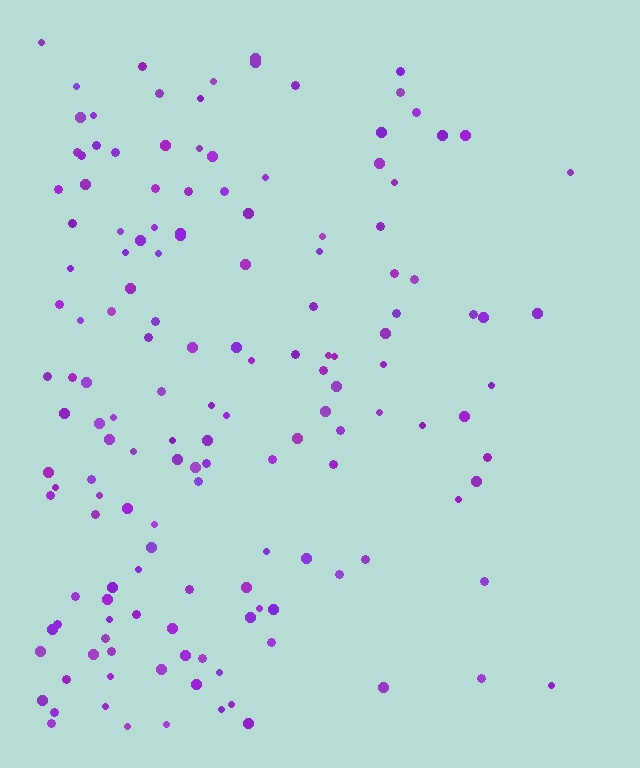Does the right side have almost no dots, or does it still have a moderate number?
Still a moderate number, just noticeably fewer than the left.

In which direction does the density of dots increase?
From right to left, with the left side densest.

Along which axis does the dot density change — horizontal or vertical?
Horizontal.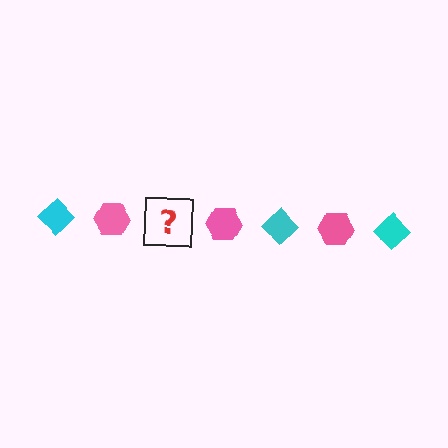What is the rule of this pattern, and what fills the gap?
The rule is that the pattern alternates between cyan diamond and pink hexagon. The gap should be filled with a cyan diamond.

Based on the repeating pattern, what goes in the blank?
The blank should be a cyan diamond.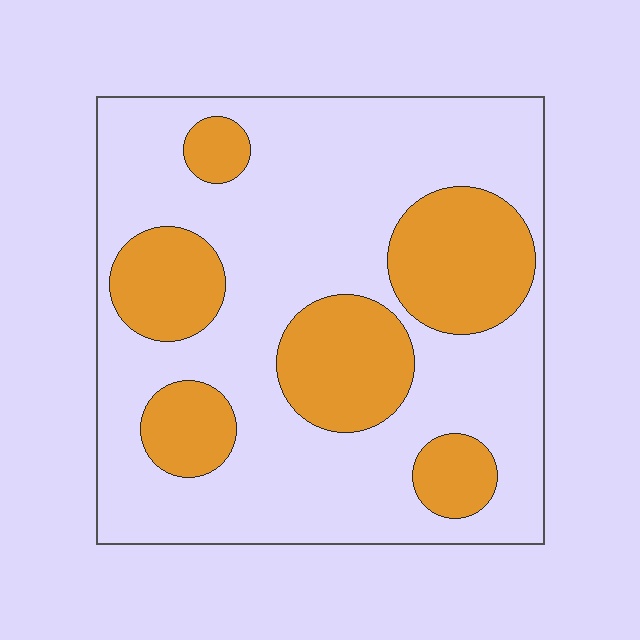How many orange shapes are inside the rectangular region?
6.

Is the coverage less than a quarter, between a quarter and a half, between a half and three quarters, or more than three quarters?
Between a quarter and a half.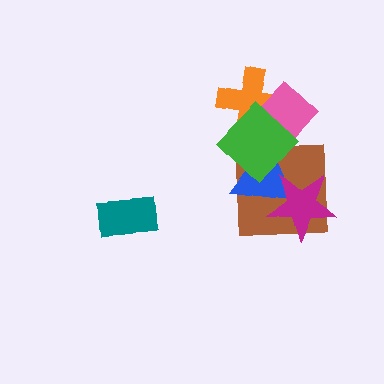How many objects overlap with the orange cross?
2 objects overlap with the orange cross.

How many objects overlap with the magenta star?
2 objects overlap with the magenta star.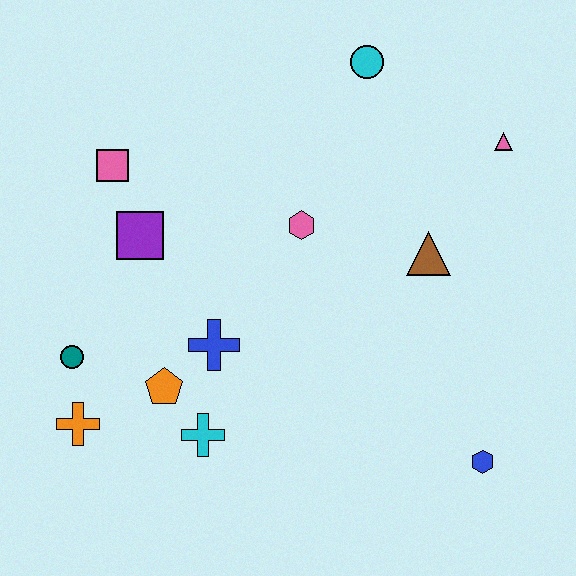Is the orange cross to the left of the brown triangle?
Yes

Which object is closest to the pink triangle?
The brown triangle is closest to the pink triangle.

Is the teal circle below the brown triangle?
Yes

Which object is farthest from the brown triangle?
The orange cross is farthest from the brown triangle.